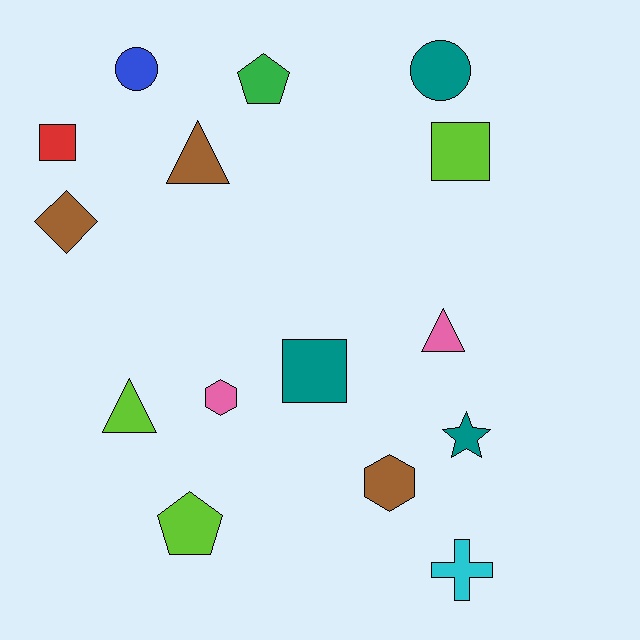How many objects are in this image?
There are 15 objects.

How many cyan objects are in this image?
There is 1 cyan object.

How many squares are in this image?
There are 3 squares.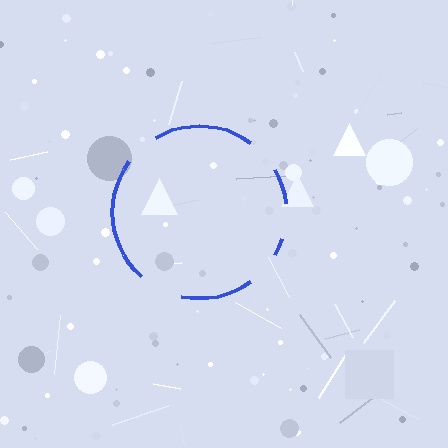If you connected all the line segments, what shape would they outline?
They would outline a circle.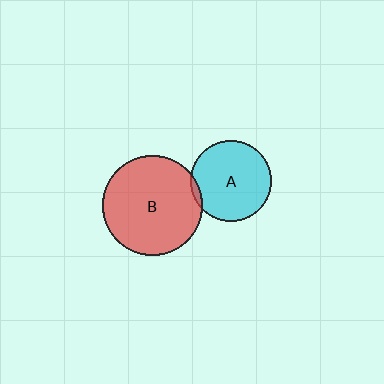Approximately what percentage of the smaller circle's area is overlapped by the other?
Approximately 5%.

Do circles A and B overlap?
Yes.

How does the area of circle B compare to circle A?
Approximately 1.5 times.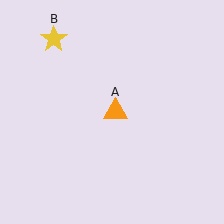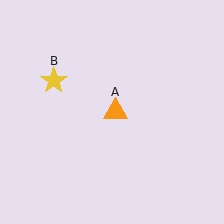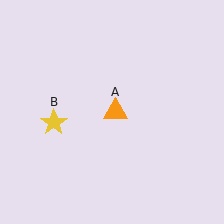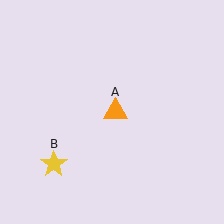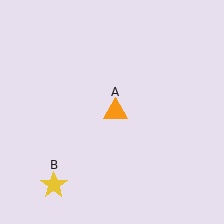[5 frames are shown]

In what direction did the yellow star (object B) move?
The yellow star (object B) moved down.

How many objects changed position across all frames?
1 object changed position: yellow star (object B).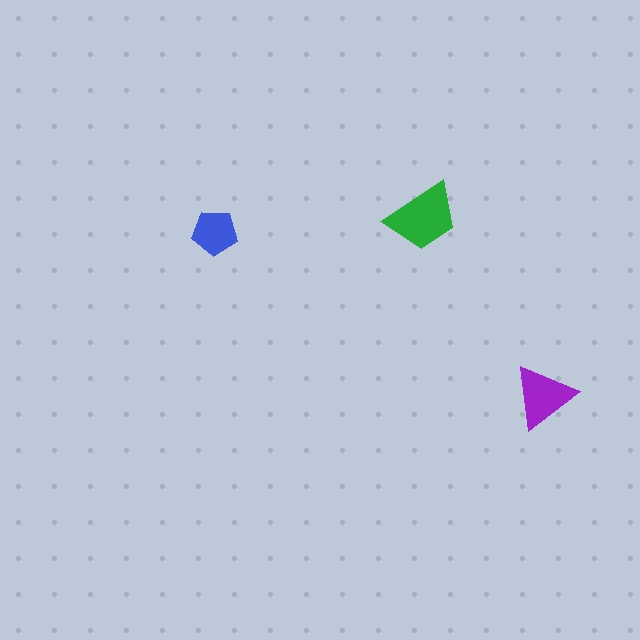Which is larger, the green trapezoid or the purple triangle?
The green trapezoid.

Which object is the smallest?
The blue pentagon.